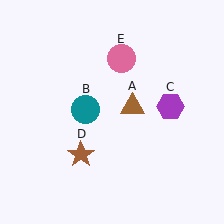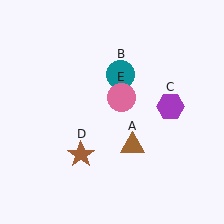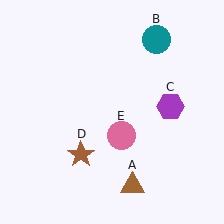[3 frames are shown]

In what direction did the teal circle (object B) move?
The teal circle (object B) moved up and to the right.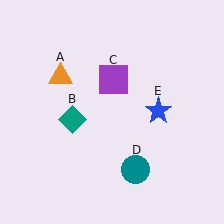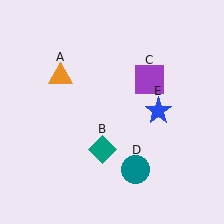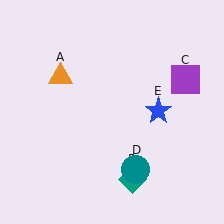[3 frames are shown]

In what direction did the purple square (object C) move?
The purple square (object C) moved right.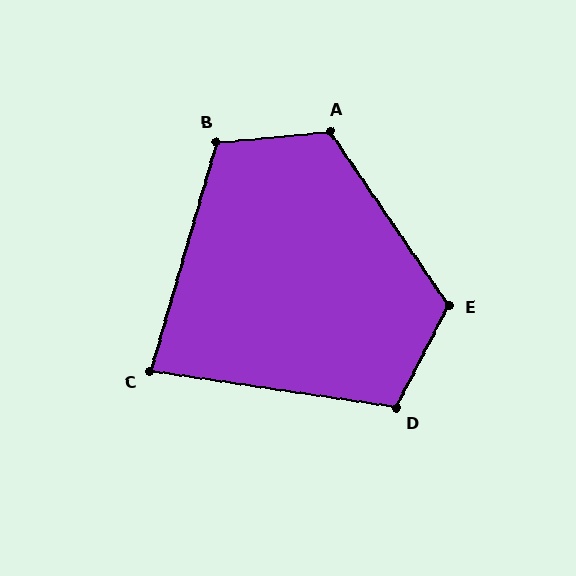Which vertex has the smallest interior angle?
C, at approximately 82 degrees.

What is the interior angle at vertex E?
Approximately 119 degrees (obtuse).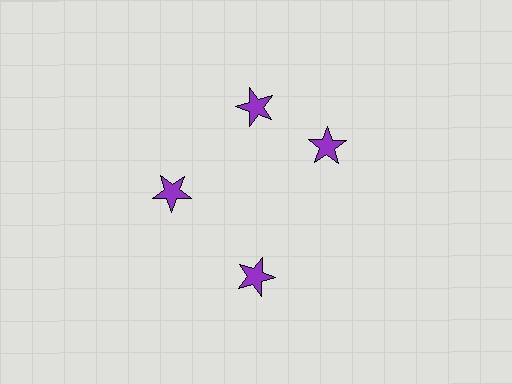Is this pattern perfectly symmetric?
No. The 4 purple stars are arranged in a ring, but one element near the 3 o'clock position is rotated out of alignment along the ring, breaking the 4-fold rotational symmetry.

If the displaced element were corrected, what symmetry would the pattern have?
It would have 4-fold rotational symmetry — the pattern would map onto itself every 90 degrees.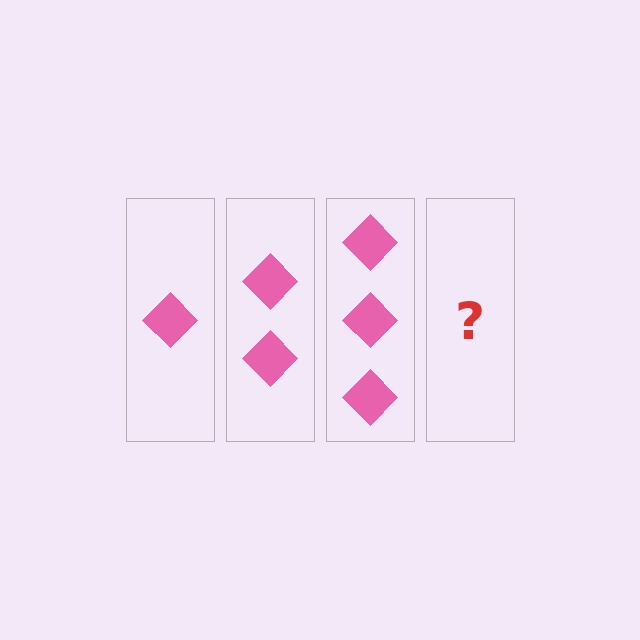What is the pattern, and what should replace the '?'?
The pattern is that each step adds one more diamond. The '?' should be 4 diamonds.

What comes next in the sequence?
The next element should be 4 diamonds.